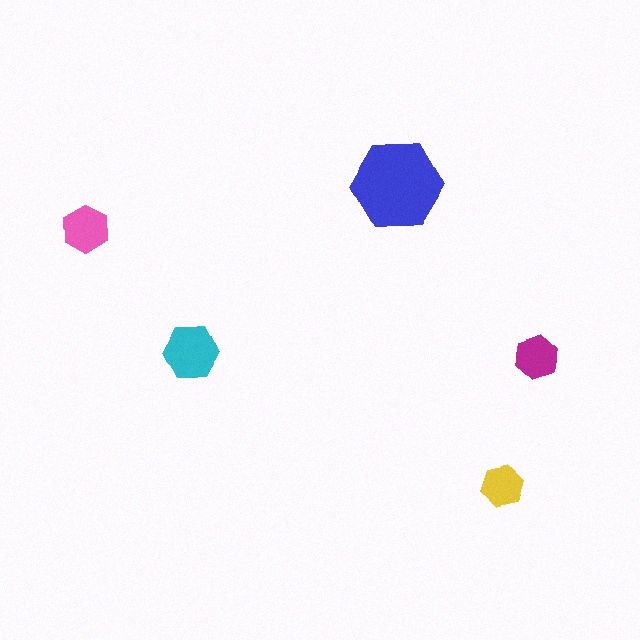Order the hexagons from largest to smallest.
the blue one, the cyan one, the pink one, the magenta one, the yellow one.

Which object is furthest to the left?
The pink hexagon is leftmost.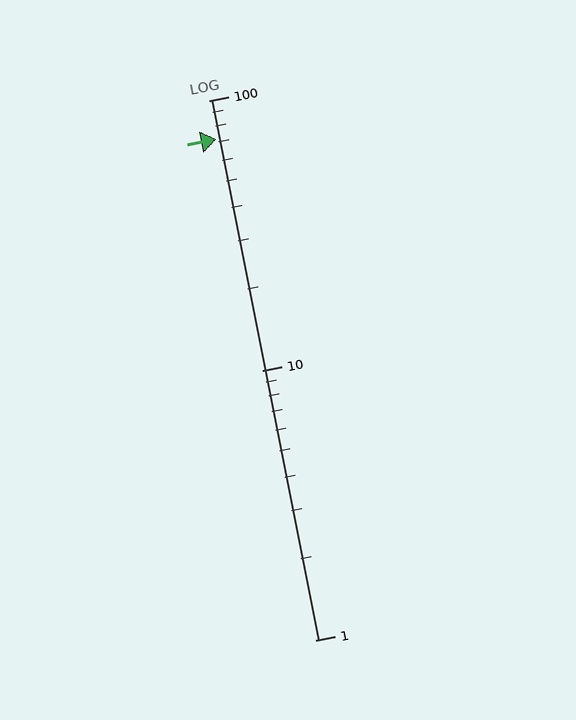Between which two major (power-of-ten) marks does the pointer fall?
The pointer is between 10 and 100.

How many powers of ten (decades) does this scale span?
The scale spans 2 decades, from 1 to 100.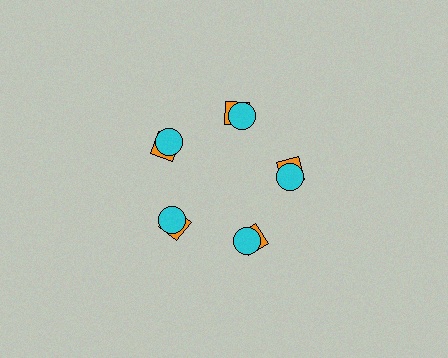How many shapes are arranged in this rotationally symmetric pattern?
There are 10 shapes, arranged in 5 groups of 2.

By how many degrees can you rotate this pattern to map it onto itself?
The pattern maps onto itself every 72 degrees of rotation.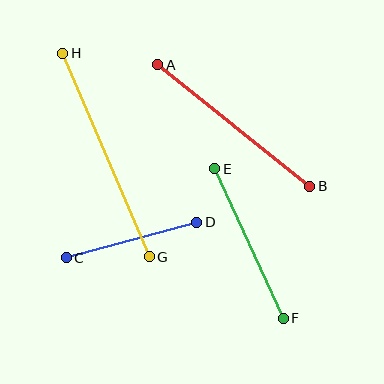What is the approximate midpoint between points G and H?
The midpoint is at approximately (106, 155) pixels.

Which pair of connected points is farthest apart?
Points G and H are farthest apart.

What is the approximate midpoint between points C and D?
The midpoint is at approximately (131, 240) pixels.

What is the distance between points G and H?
The distance is approximately 221 pixels.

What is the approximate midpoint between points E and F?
The midpoint is at approximately (249, 243) pixels.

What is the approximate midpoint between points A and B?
The midpoint is at approximately (234, 126) pixels.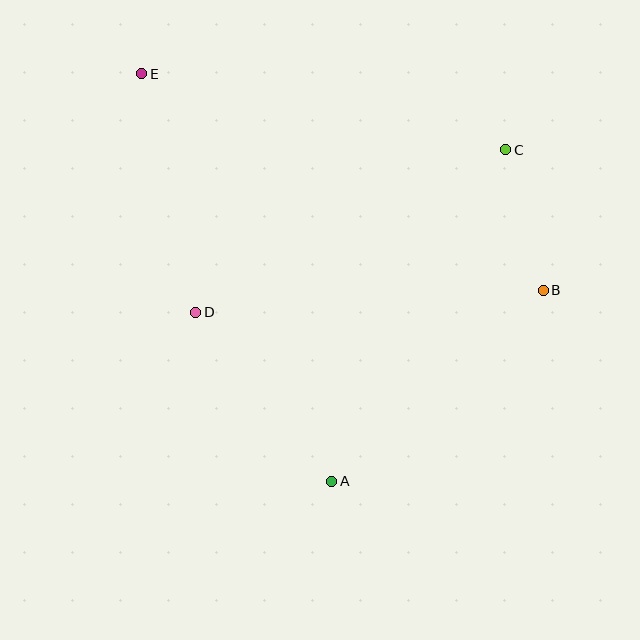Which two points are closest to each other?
Points B and C are closest to each other.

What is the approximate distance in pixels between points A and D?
The distance between A and D is approximately 217 pixels.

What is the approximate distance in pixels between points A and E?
The distance between A and E is approximately 450 pixels.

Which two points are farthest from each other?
Points B and E are farthest from each other.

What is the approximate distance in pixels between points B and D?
The distance between B and D is approximately 348 pixels.